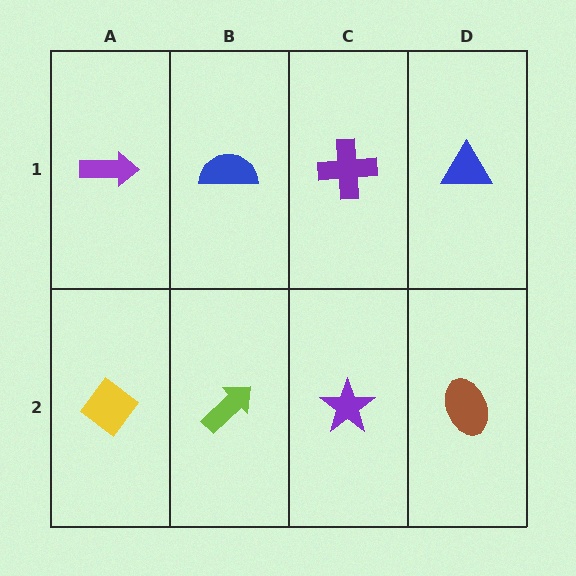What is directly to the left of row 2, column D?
A purple star.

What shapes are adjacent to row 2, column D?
A blue triangle (row 1, column D), a purple star (row 2, column C).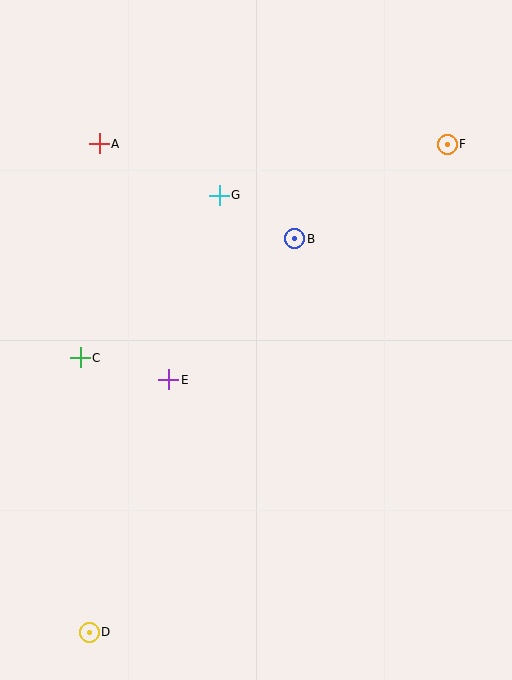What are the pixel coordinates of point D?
Point D is at (89, 632).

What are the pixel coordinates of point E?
Point E is at (169, 380).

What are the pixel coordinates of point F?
Point F is at (447, 144).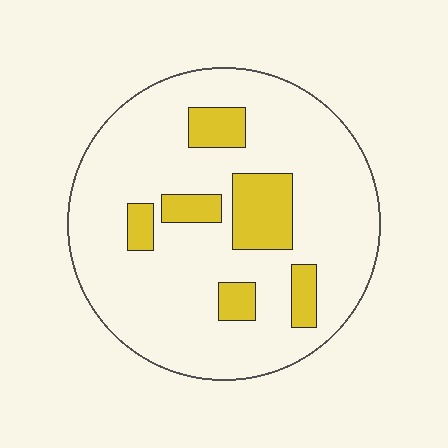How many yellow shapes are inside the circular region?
6.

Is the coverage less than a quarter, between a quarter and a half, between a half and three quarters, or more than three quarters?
Less than a quarter.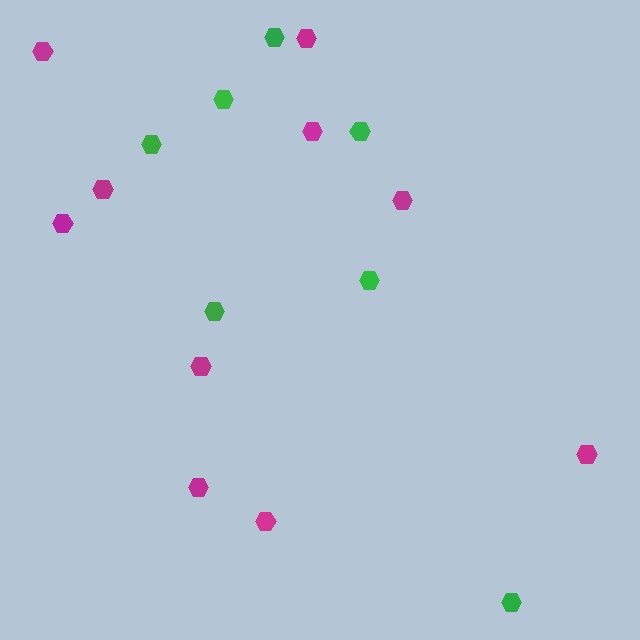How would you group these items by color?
There are 2 groups: one group of magenta hexagons (10) and one group of green hexagons (7).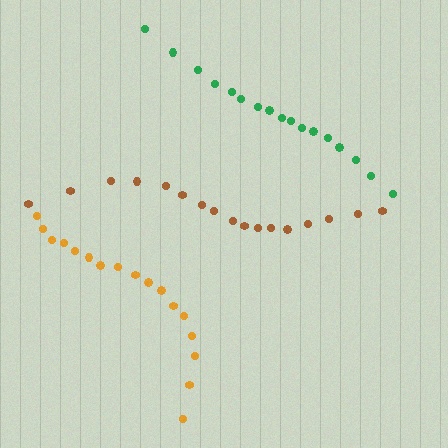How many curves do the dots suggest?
There are 3 distinct paths.